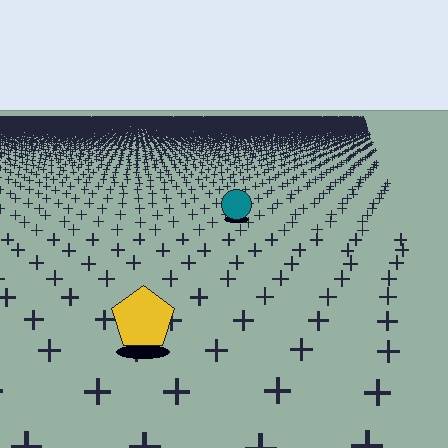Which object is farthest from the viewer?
The teal circle is farthest from the viewer. It appears smaller and the ground texture around it is denser.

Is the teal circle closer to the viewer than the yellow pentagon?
No. The yellow pentagon is closer — you can tell from the texture gradient: the ground texture is coarser near it.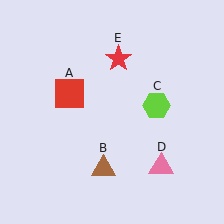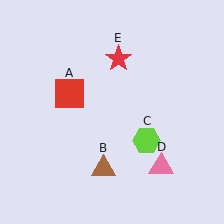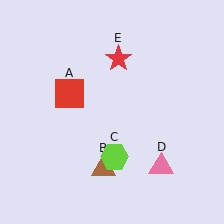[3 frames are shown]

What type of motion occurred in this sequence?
The lime hexagon (object C) rotated clockwise around the center of the scene.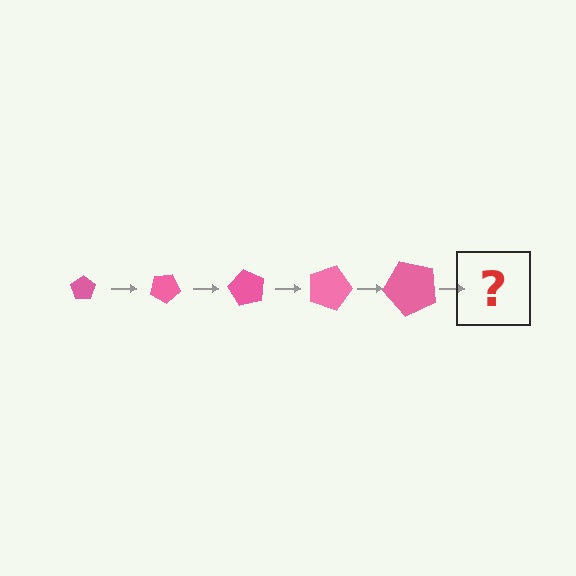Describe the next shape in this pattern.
It should be a pentagon, larger than the previous one and rotated 150 degrees from the start.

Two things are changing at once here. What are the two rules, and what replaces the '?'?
The two rules are that the pentagon grows larger each step and it rotates 30 degrees each step. The '?' should be a pentagon, larger than the previous one and rotated 150 degrees from the start.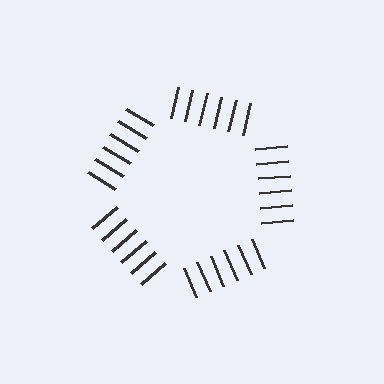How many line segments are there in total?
30 — 6 along each of the 5 edges.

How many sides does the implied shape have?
5 sides — the line-ends trace a pentagon.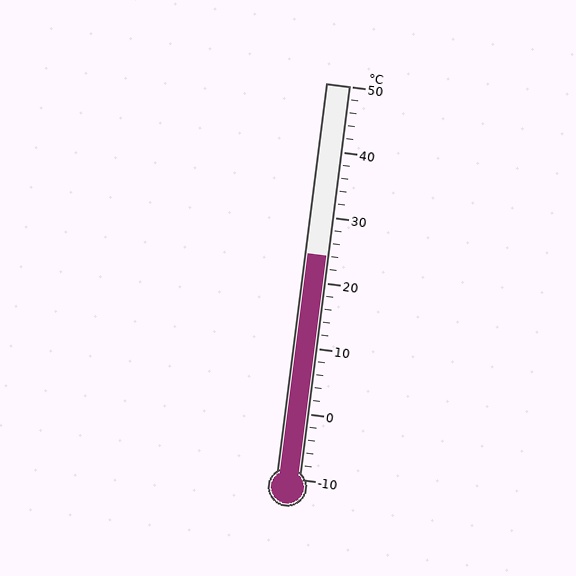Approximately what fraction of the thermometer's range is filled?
The thermometer is filled to approximately 55% of its range.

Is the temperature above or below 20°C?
The temperature is above 20°C.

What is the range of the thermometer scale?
The thermometer scale ranges from -10°C to 50°C.